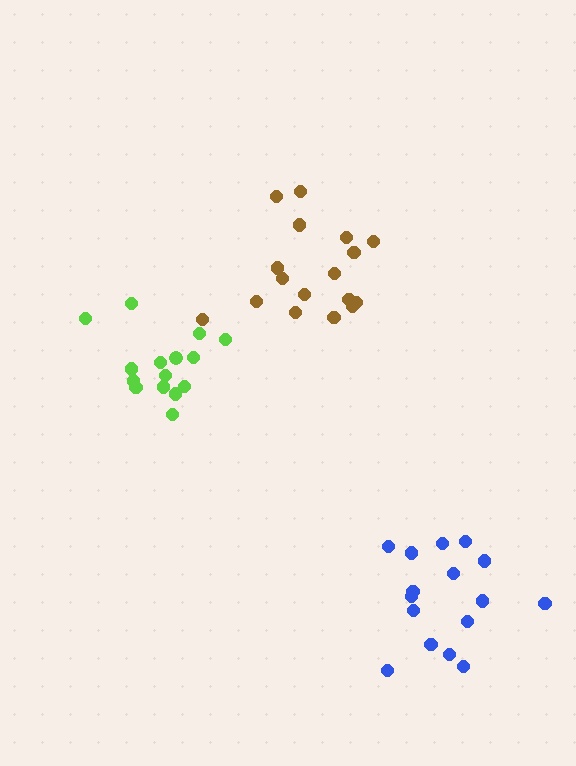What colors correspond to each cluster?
The clusters are colored: brown, lime, blue.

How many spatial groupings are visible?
There are 3 spatial groupings.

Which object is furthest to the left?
The lime cluster is leftmost.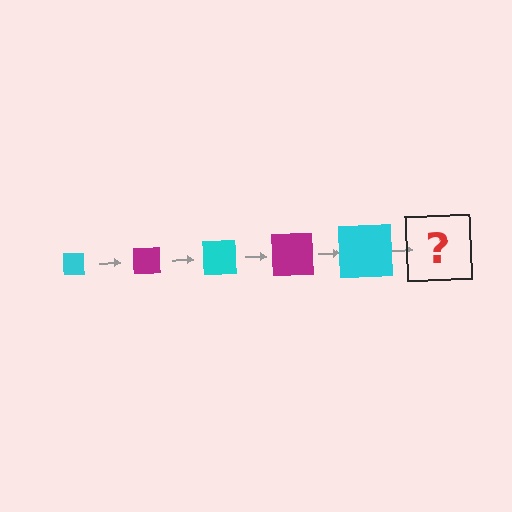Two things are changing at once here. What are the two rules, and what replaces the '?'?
The two rules are that the square grows larger each step and the color cycles through cyan and magenta. The '?' should be a magenta square, larger than the previous one.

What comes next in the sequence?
The next element should be a magenta square, larger than the previous one.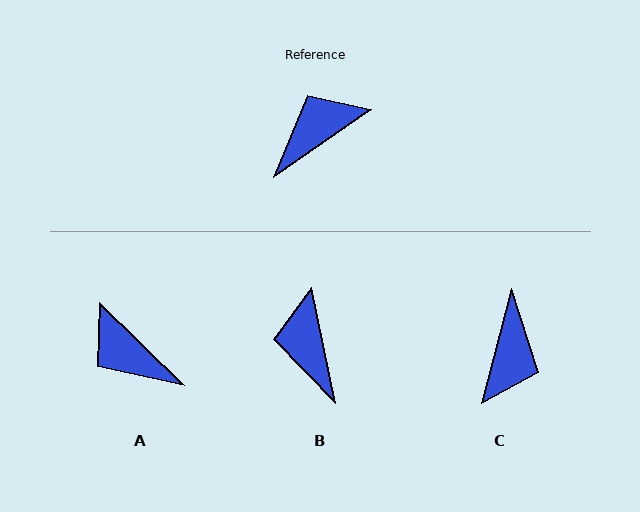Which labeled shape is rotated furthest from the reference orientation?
C, about 139 degrees away.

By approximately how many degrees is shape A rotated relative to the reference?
Approximately 100 degrees counter-clockwise.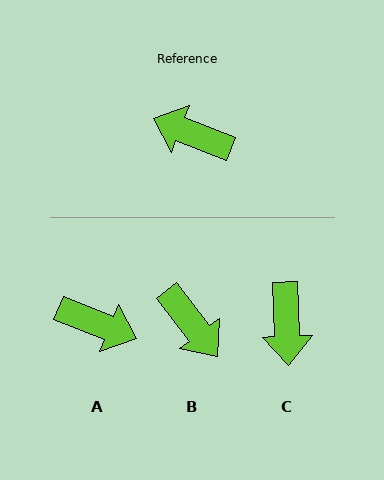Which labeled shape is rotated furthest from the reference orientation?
A, about 180 degrees away.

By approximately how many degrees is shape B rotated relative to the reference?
Approximately 149 degrees counter-clockwise.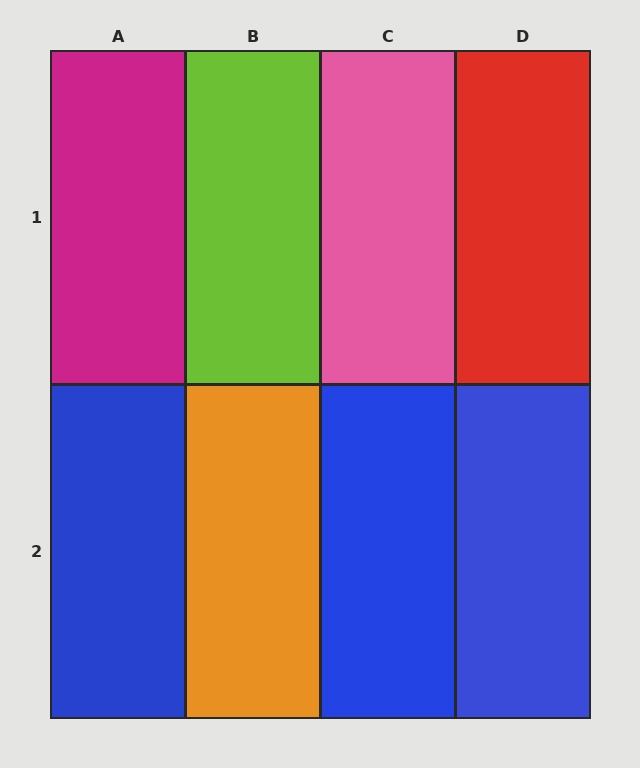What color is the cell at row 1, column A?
Magenta.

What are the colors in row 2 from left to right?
Blue, orange, blue, blue.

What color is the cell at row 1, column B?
Lime.